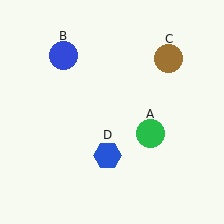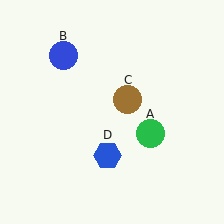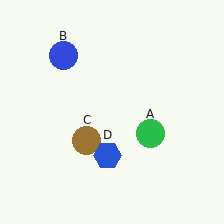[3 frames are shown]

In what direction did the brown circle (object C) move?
The brown circle (object C) moved down and to the left.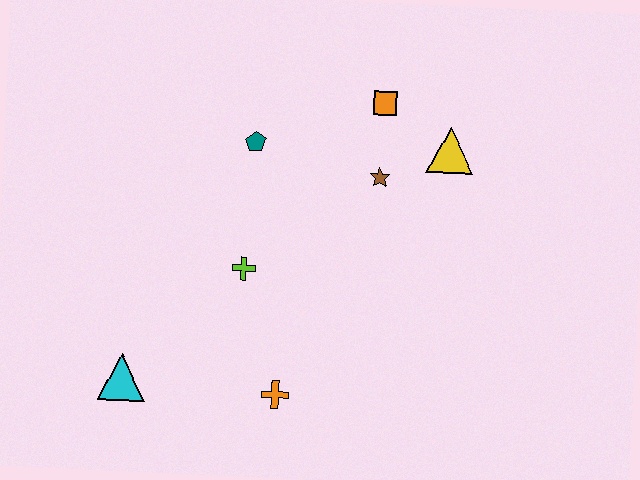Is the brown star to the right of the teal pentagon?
Yes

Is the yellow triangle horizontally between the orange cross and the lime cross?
No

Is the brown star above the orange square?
No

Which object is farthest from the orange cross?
The orange square is farthest from the orange cross.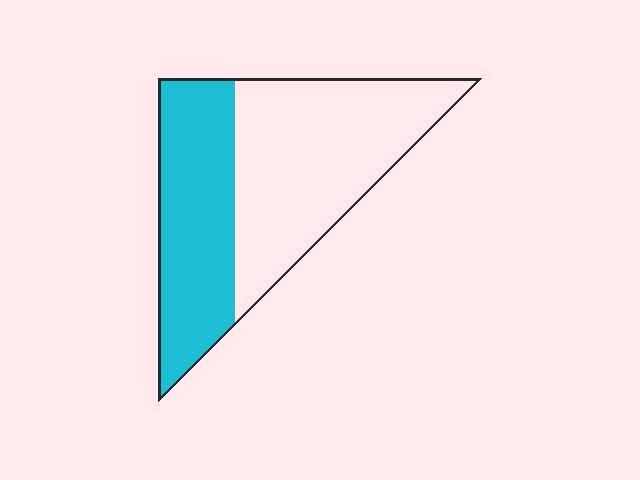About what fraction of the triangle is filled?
About two fifths (2/5).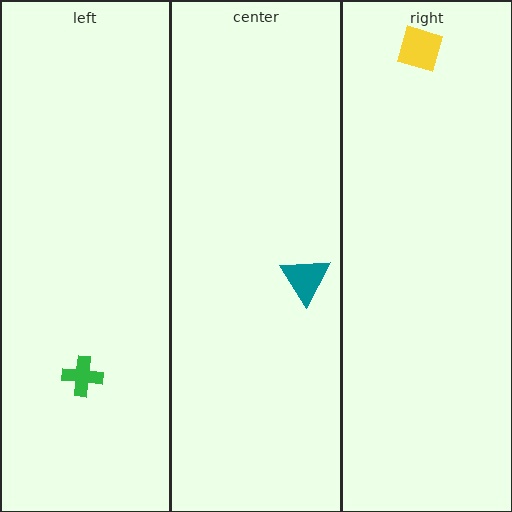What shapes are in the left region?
The green cross.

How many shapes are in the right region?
1.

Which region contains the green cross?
The left region.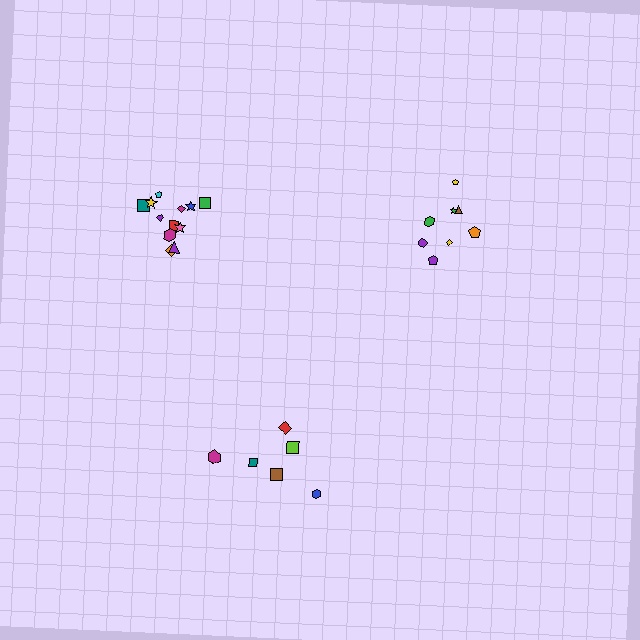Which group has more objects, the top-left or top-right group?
The top-left group.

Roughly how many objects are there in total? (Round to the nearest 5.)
Roughly 25 objects in total.